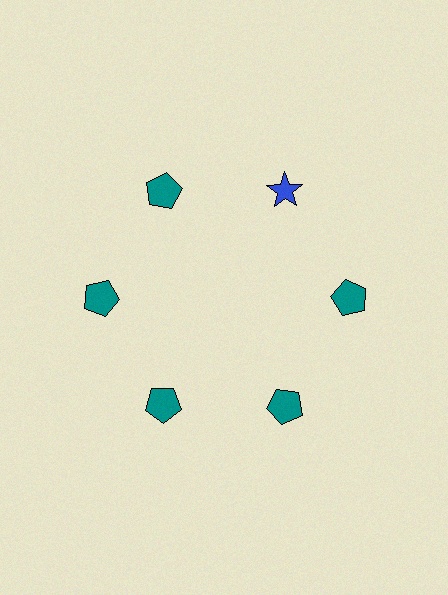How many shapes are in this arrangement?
There are 6 shapes arranged in a ring pattern.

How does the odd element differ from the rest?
It differs in both color (blue instead of teal) and shape (star instead of pentagon).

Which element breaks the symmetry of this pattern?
The blue star at roughly the 1 o'clock position breaks the symmetry. All other shapes are teal pentagons.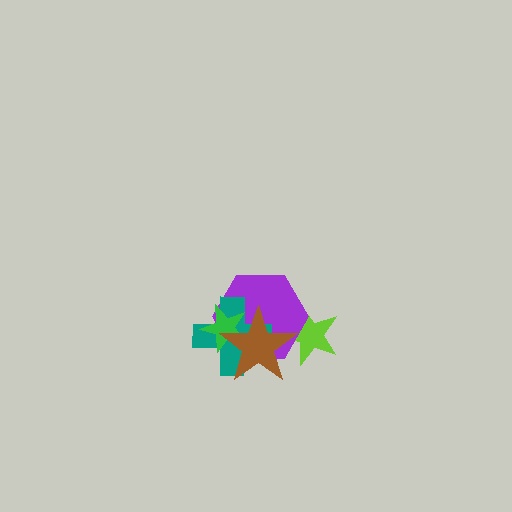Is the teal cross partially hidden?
Yes, it is partially covered by another shape.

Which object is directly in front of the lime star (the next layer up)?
The purple hexagon is directly in front of the lime star.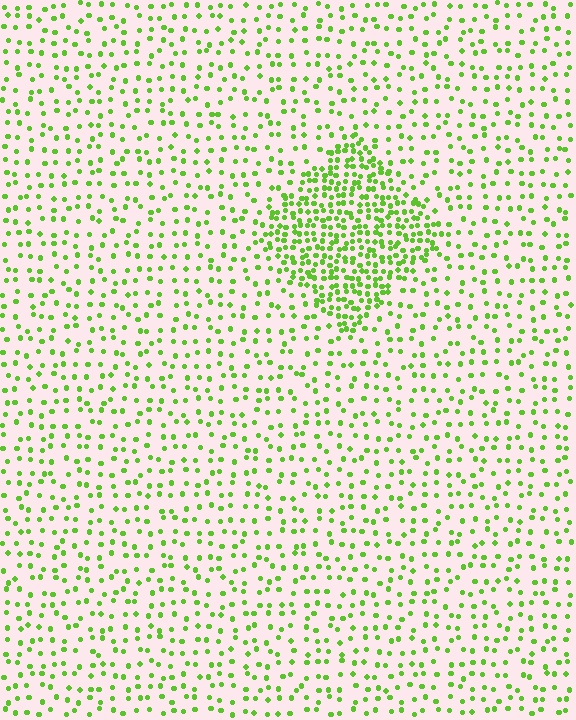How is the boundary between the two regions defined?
The boundary is defined by a change in element density (approximately 2.6x ratio). All elements are the same color, size, and shape.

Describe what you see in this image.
The image contains small lime elements arranged at two different densities. A diamond-shaped region is visible where the elements are more densely packed than the surrounding area.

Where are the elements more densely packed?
The elements are more densely packed inside the diamond boundary.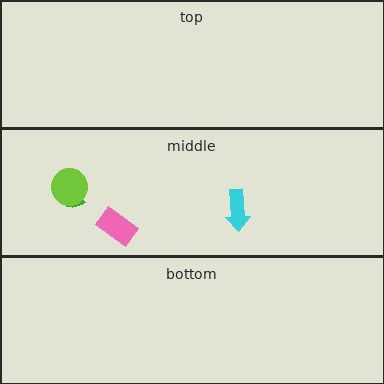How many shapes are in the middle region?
4.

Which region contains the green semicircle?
The middle region.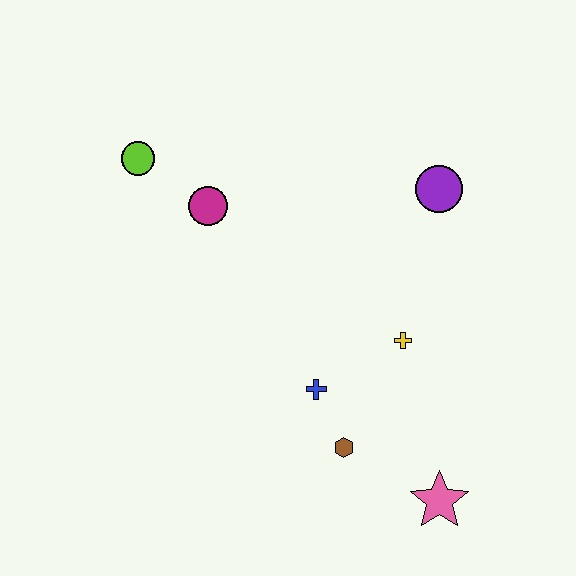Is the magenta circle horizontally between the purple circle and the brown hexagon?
No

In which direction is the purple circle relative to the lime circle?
The purple circle is to the right of the lime circle.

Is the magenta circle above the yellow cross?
Yes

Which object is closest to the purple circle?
The yellow cross is closest to the purple circle.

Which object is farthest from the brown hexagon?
The lime circle is farthest from the brown hexagon.